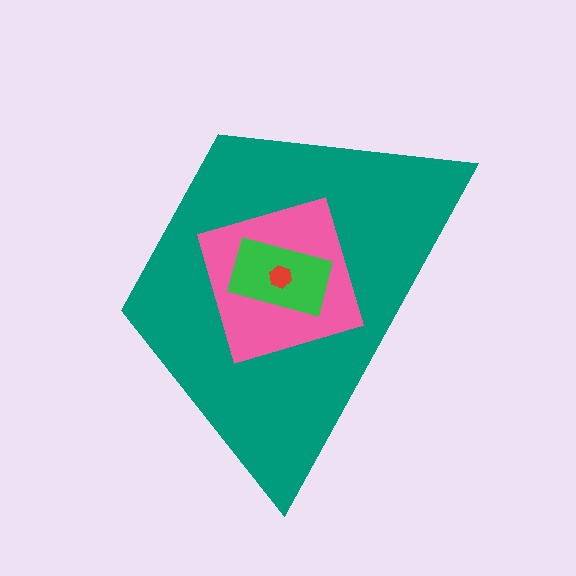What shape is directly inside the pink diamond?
The green rectangle.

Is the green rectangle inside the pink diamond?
Yes.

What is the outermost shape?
The teal trapezoid.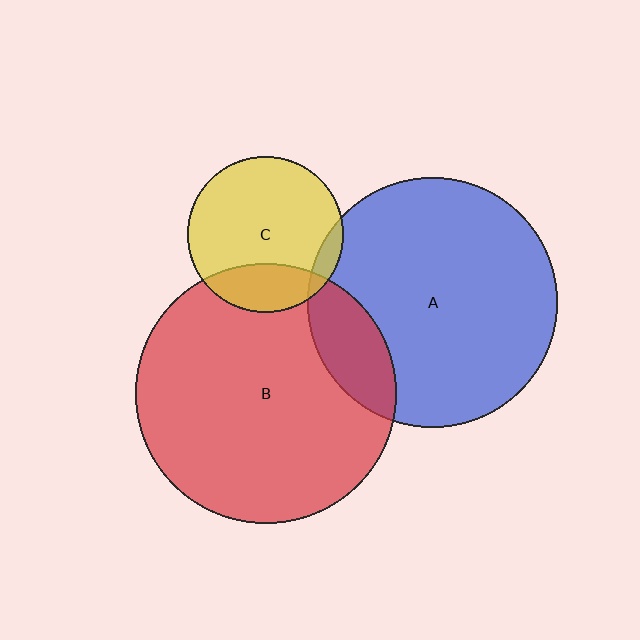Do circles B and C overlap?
Yes.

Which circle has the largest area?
Circle B (red).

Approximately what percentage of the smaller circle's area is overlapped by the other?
Approximately 25%.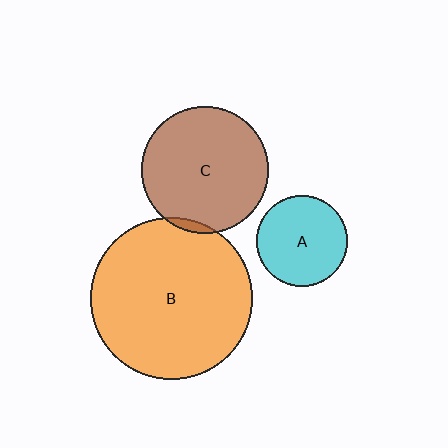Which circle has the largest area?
Circle B (orange).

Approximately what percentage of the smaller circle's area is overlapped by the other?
Approximately 5%.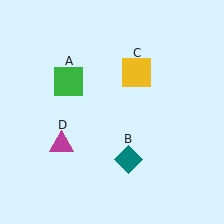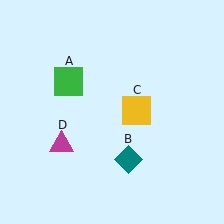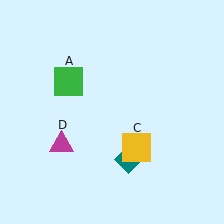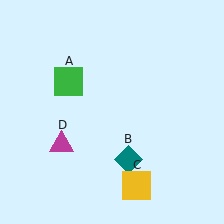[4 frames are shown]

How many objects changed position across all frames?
1 object changed position: yellow square (object C).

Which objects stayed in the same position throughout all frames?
Green square (object A) and teal diamond (object B) and magenta triangle (object D) remained stationary.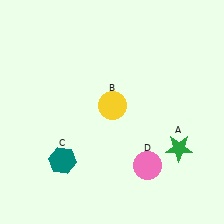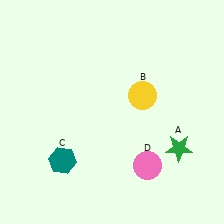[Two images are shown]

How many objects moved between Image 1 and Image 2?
1 object moved between the two images.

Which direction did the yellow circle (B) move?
The yellow circle (B) moved right.